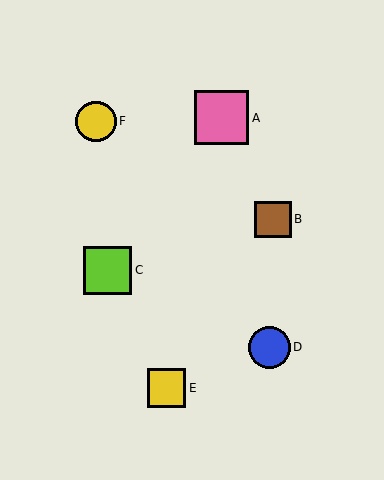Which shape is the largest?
The pink square (labeled A) is the largest.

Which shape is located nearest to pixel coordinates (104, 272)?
The lime square (labeled C) at (108, 270) is nearest to that location.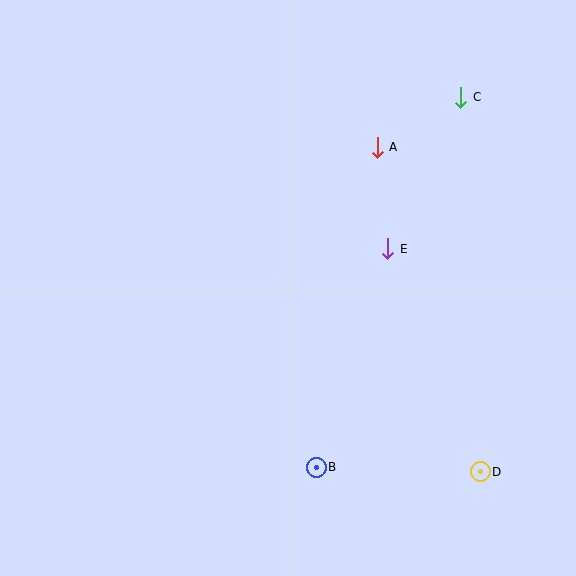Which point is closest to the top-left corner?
Point A is closest to the top-left corner.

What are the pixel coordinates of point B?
Point B is at (316, 467).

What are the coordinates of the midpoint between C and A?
The midpoint between C and A is at (419, 122).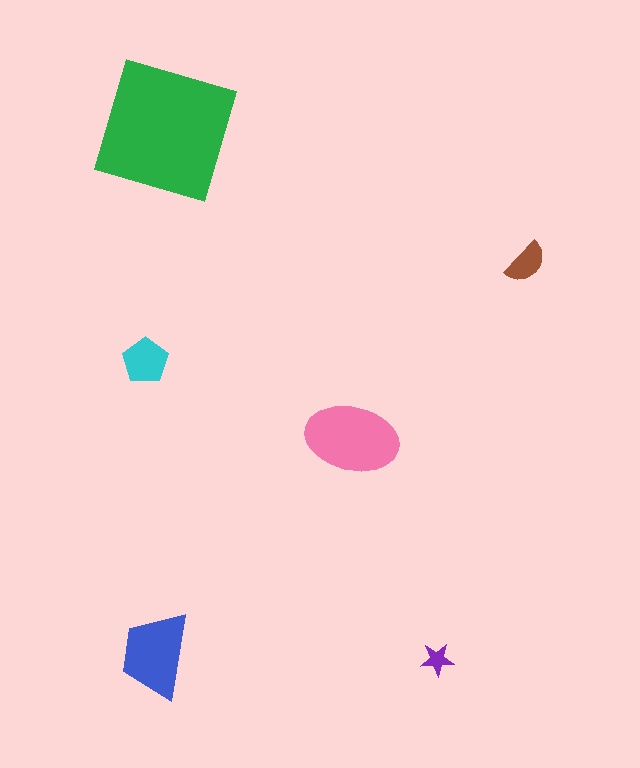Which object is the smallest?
The purple star.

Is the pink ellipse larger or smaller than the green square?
Smaller.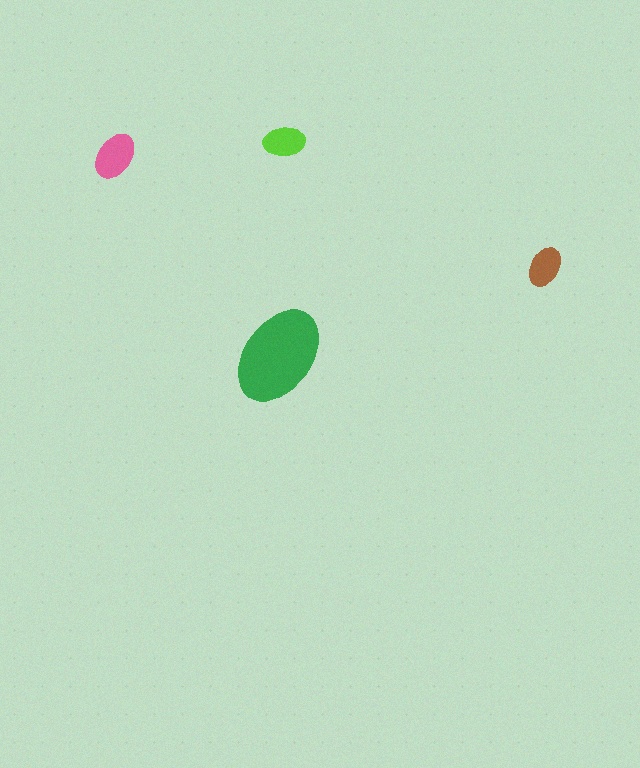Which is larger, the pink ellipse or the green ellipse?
The green one.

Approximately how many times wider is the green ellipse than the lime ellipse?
About 2.5 times wider.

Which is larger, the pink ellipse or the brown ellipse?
The pink one.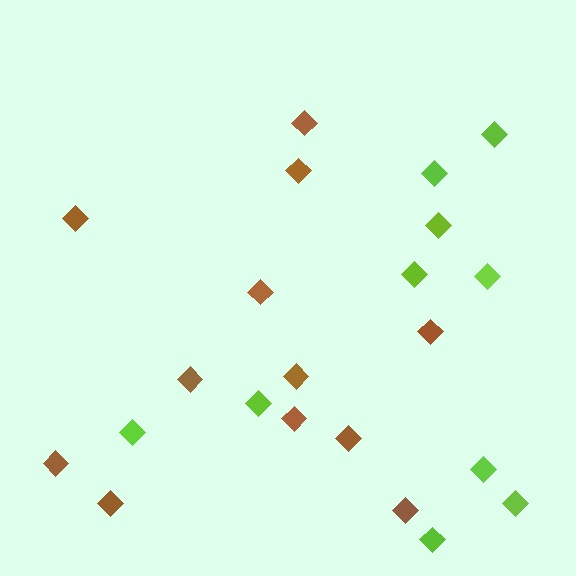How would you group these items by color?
There are 2 groups: one group of brown diamonds (12) and one group of lime diamonds (10).